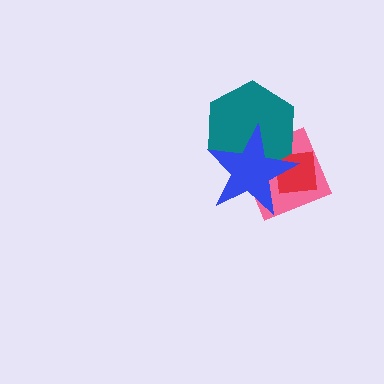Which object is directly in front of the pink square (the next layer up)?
The red square is directly in front of the pink square.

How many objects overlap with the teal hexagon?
3 objects overlap with the teal hexagon.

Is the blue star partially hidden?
No, no other shape covers it.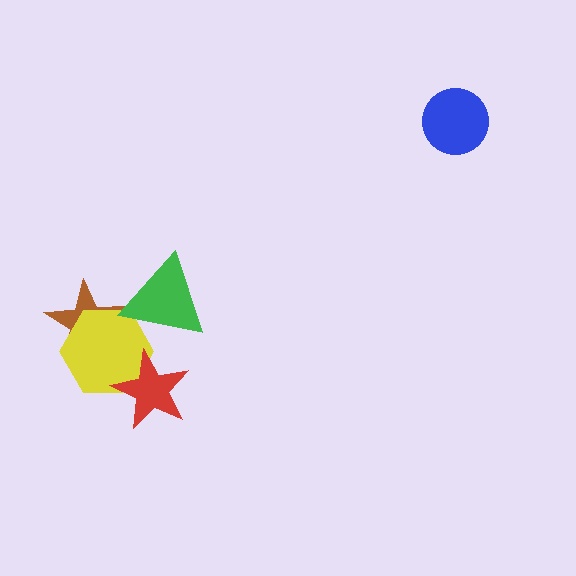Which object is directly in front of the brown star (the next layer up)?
The yellow hexagon is directly in front of the brown star.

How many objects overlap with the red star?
1 object overlaps with the red star.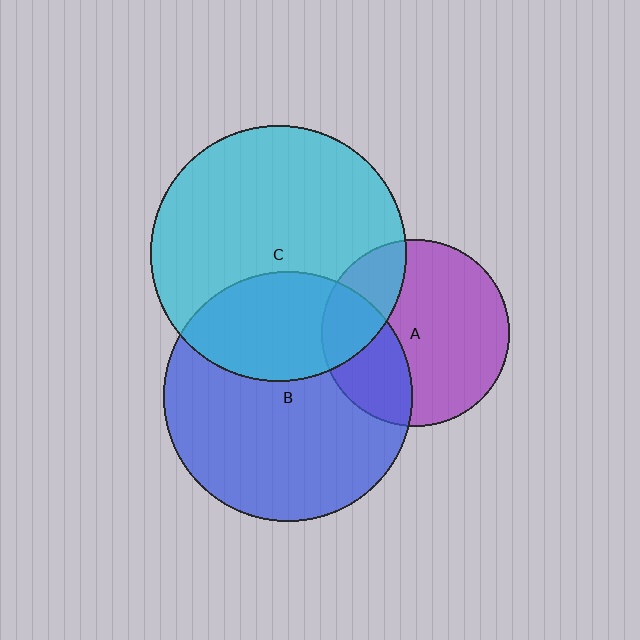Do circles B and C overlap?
Yes.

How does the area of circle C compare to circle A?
Approximately 1.8 times.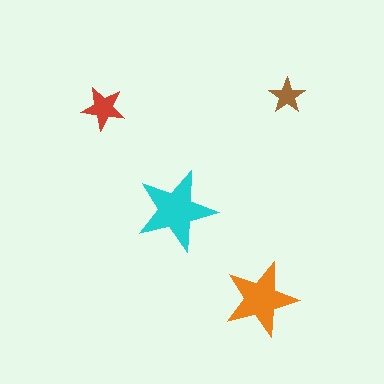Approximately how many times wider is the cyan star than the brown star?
About 2 times wider.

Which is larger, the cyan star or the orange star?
The cyan one.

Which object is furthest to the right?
The brown star is rightmost.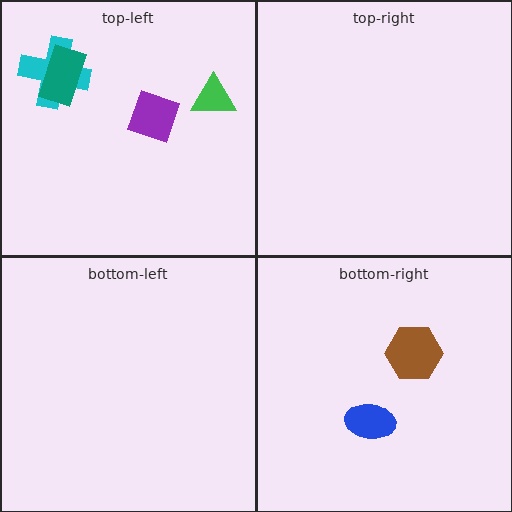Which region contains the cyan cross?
The top-left region.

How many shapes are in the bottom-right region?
2.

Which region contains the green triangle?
The top-left region.